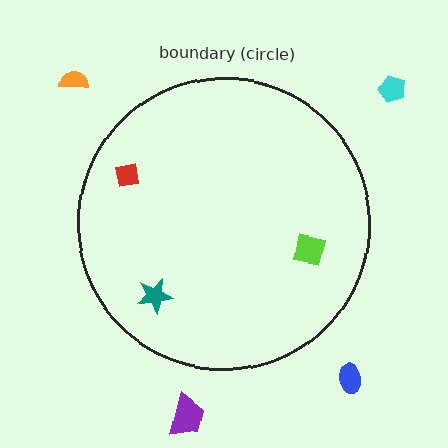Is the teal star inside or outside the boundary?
Inside.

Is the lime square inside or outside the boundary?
Inside.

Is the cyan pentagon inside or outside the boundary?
Outside.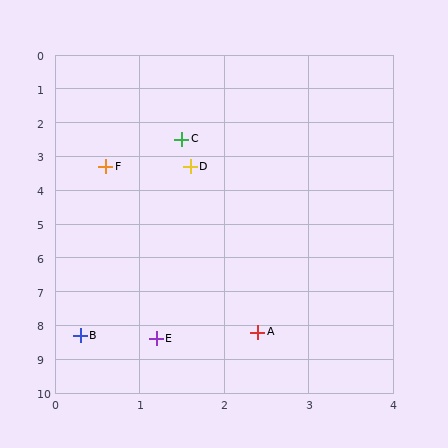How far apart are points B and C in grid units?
Points B and C are about 5.9 grid units apart.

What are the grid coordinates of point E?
Point E is at approximately (1.2, 8.4).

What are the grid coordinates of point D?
Point D is at approximately (1.6, 3.3).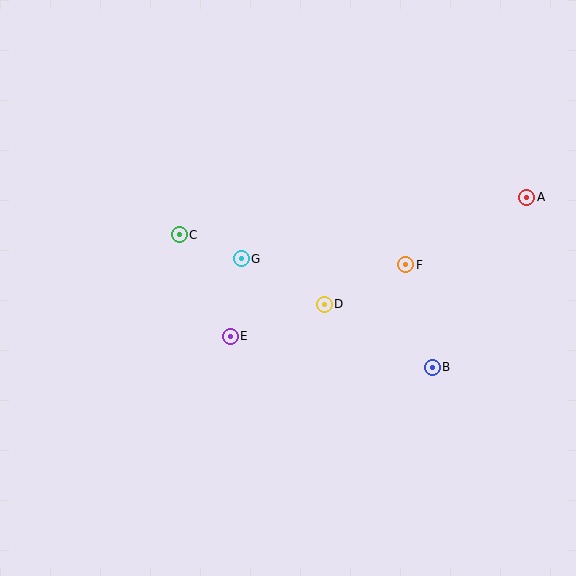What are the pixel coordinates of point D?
Point D is at (324, 304).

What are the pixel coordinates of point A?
Point A is at (527, 197).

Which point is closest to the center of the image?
Point D at (324, 304) is closest to the center.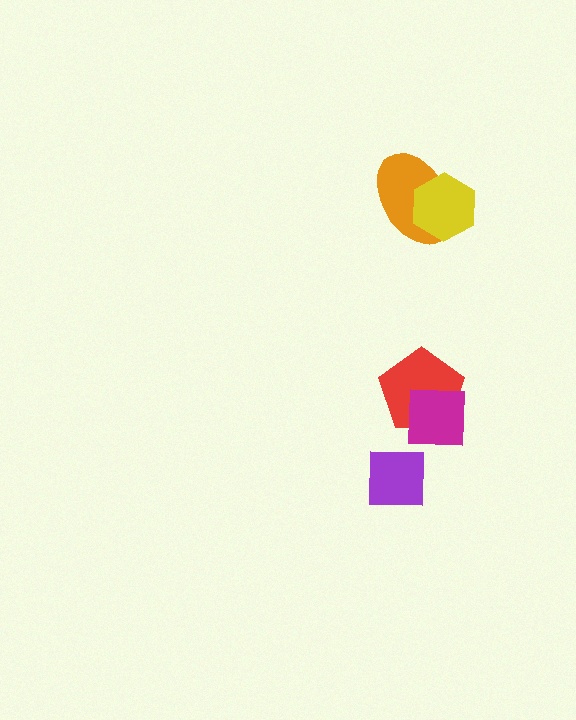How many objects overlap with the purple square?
0 objects overlap with the purple square.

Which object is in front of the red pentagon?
The magenta square is in front of the red pentagon.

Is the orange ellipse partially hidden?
Yes, it is partially covered by another shape.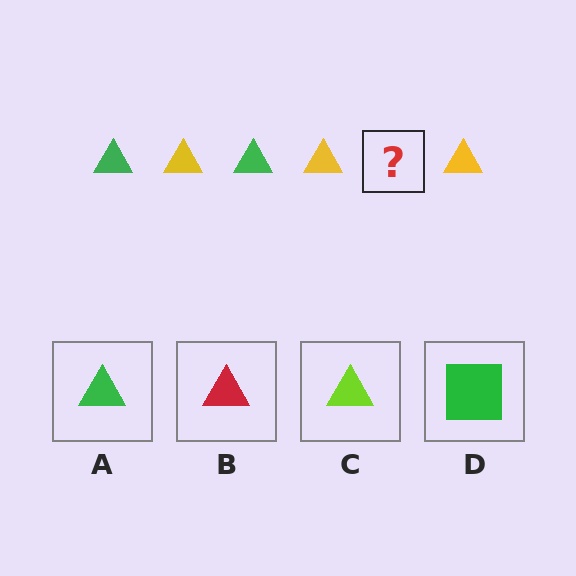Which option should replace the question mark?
Option A.